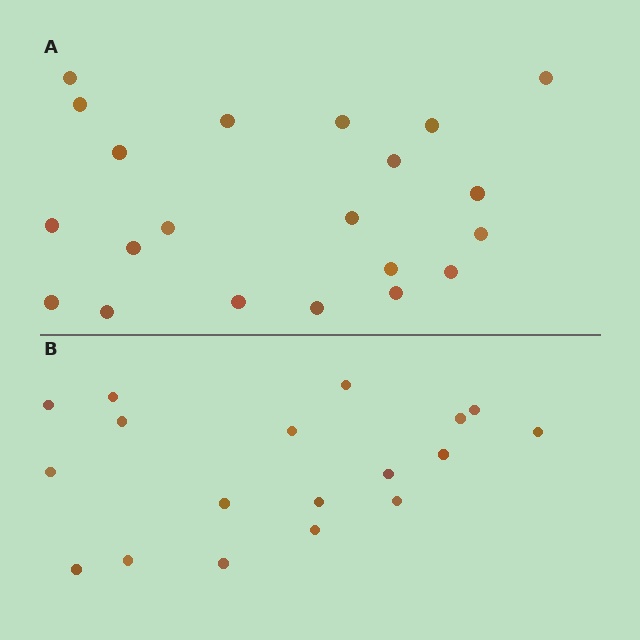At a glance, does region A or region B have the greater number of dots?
Region A (the top region) has more dots.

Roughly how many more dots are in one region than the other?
Region A has just a few more — roughly 2 or 3 more dots than region B.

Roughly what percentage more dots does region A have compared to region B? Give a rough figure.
About 15% more.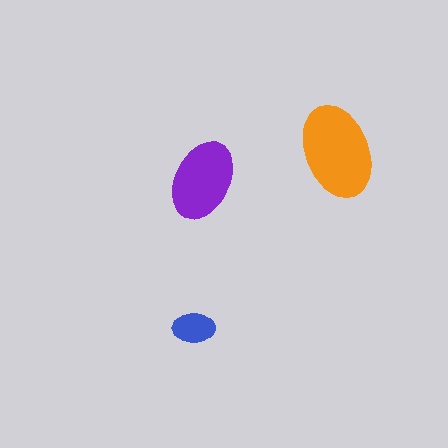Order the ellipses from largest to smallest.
the orange one, the purple one, the blue one.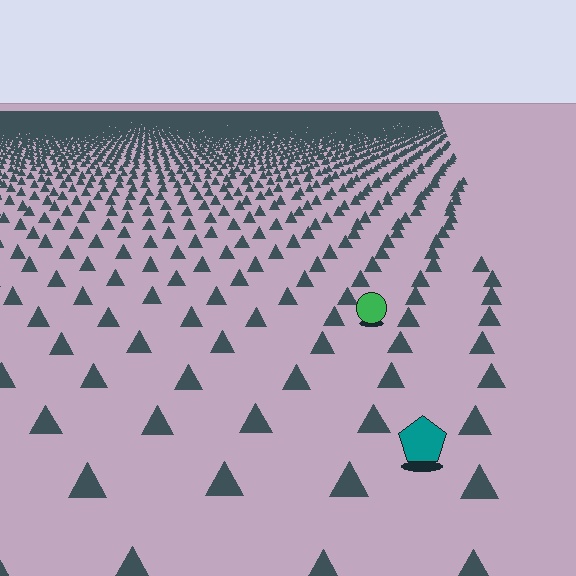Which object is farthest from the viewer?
The green circle is farthest from the viewer. It appears smaller and the ground texture around it is denser.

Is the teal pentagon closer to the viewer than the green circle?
Yes. The teal pentagon is closer — you can tell from the texture gradient: the ground texture is coarser near it.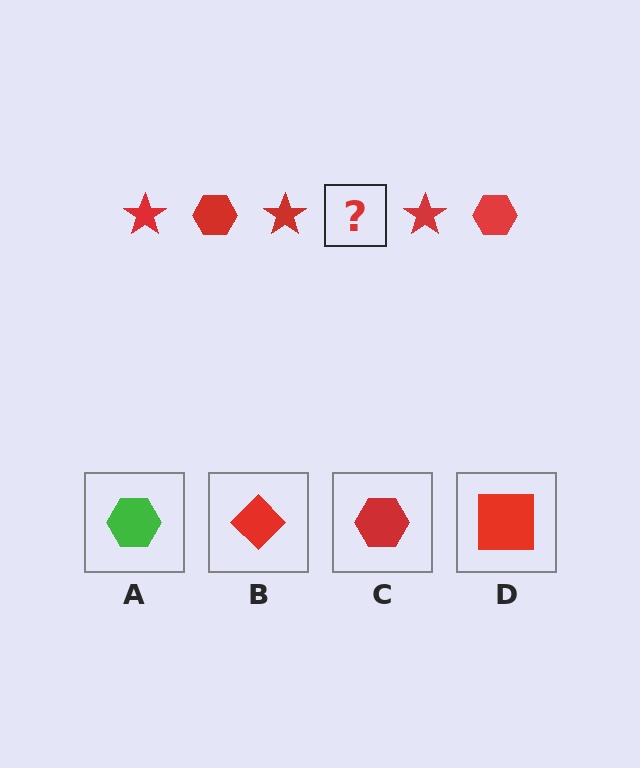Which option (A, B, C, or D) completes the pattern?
C.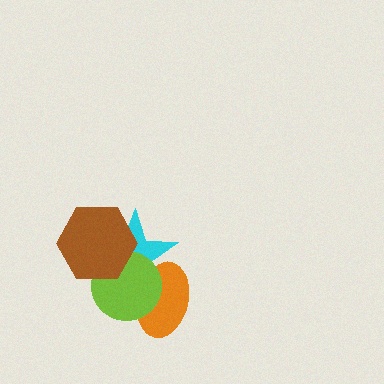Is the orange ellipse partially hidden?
Yes, it is partially covered by another shape.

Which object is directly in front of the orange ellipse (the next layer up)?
The cyan star is directly in front of the orange ellipse.